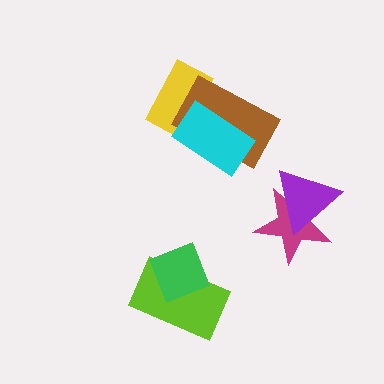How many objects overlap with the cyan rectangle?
2 objects overlap with the cyan rectangle.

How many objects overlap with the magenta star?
1 object overlaps with the magenta star.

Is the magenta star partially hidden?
Yes, it is partially covered by another shape.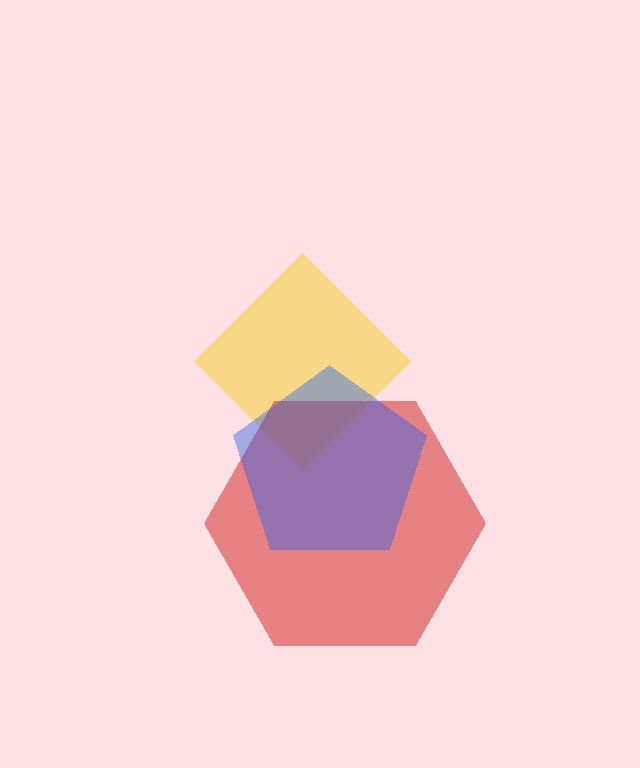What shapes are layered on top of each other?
The layered shapes are: a yellow diamond, a red hexagon, a blue pentagon.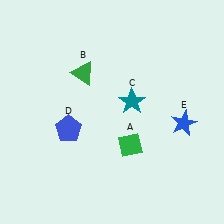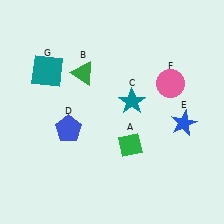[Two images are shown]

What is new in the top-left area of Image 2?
A teal square (G) was added in the top-left area of Image 2.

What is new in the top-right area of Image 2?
A pink circle (F) was added in the top-right area of Image 2.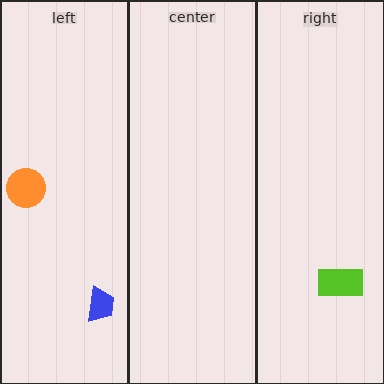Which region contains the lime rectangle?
The right region.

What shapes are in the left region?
The blue trapezoid, the orange circle.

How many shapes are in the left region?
2.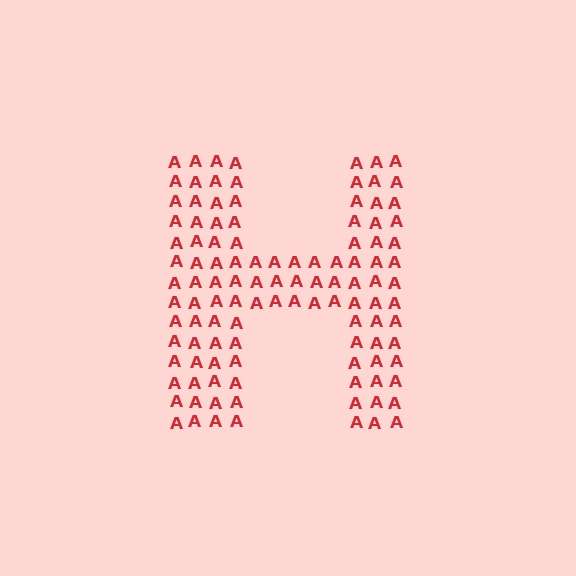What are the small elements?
The small elements are letter A's.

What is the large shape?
The large shape is the letter H.